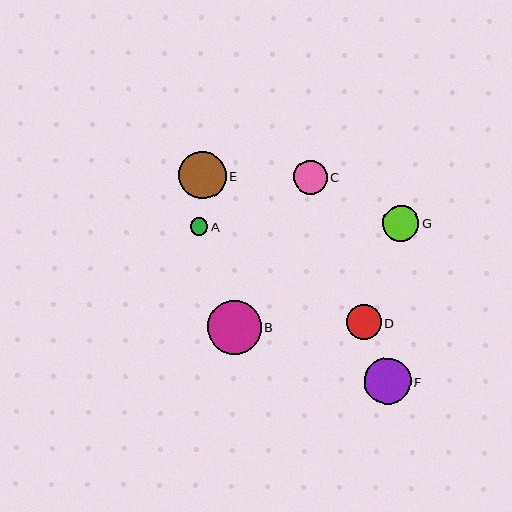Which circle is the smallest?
Circle A is the smallest with a size of approximately 18 pixels.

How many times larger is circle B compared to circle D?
Circle B is approximately 1.5 times the size of circle D.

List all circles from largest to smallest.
From largest to smallest: B, E, F, G, D, C, A.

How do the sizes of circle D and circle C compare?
Circle D and circle C are approximately the same size.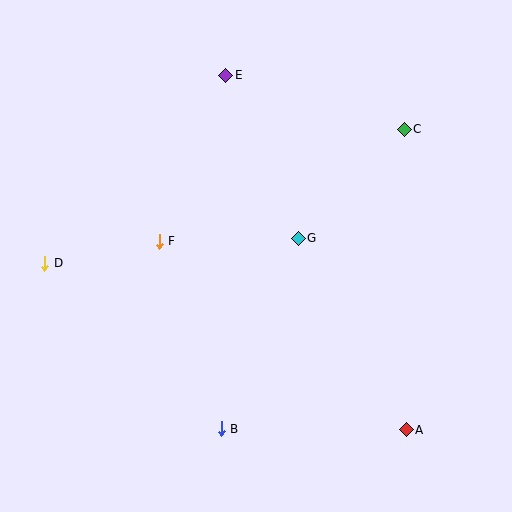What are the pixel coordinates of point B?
Point B is at (221, 429).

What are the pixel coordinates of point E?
Point E is at (226, 75).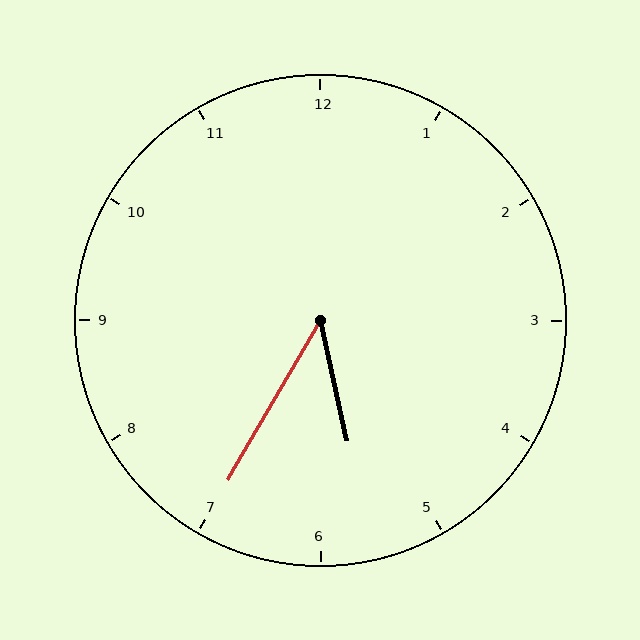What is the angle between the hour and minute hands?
Approximately 42 degrees.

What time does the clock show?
5:35.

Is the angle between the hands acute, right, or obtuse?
It is acute.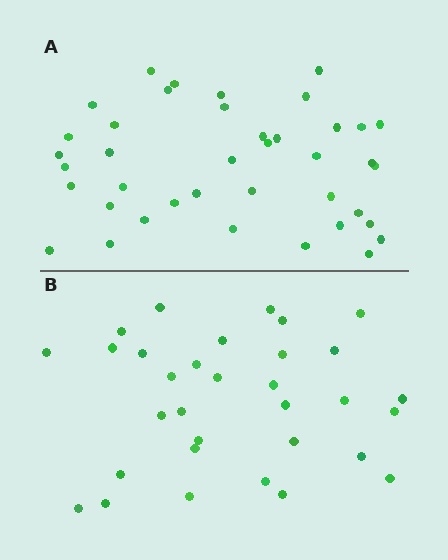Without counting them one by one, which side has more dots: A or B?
Region A (the top region) has more dots.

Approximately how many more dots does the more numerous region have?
Region A has roughly 8 or so more dots than region B.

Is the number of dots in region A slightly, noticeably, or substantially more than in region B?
Region A has noticeably more, but not dramatically so. The ratio is roughly 1.2 to 1.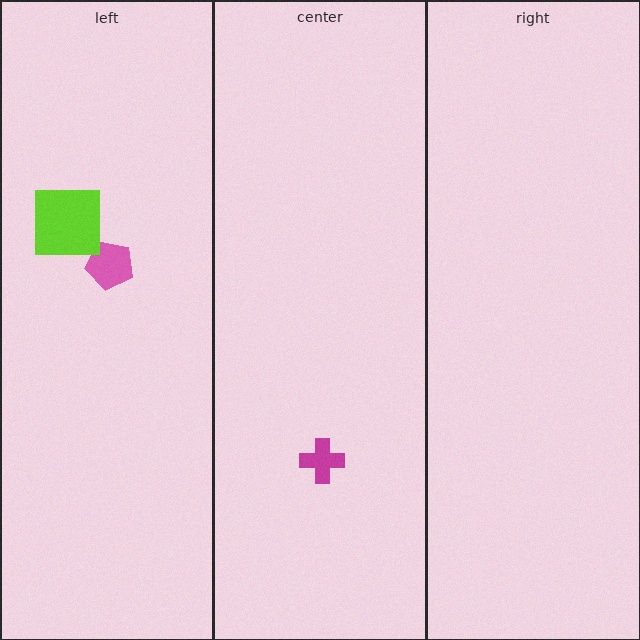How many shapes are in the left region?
2.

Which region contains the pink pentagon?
The left region.